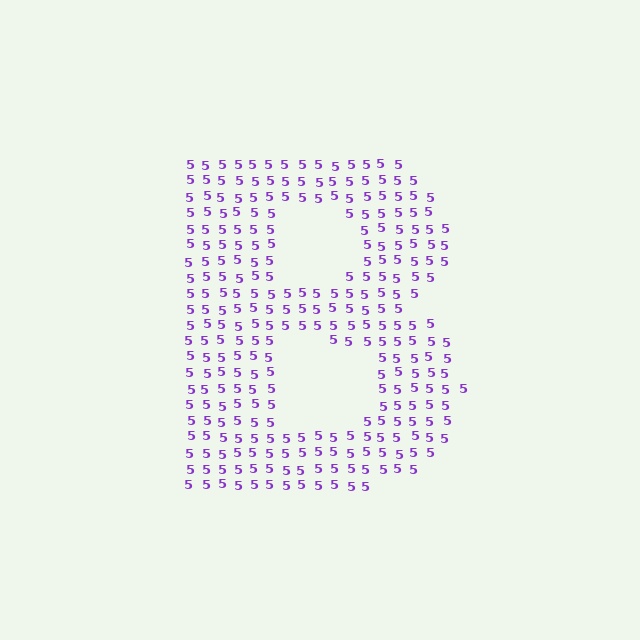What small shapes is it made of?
It is made of small digit 5's.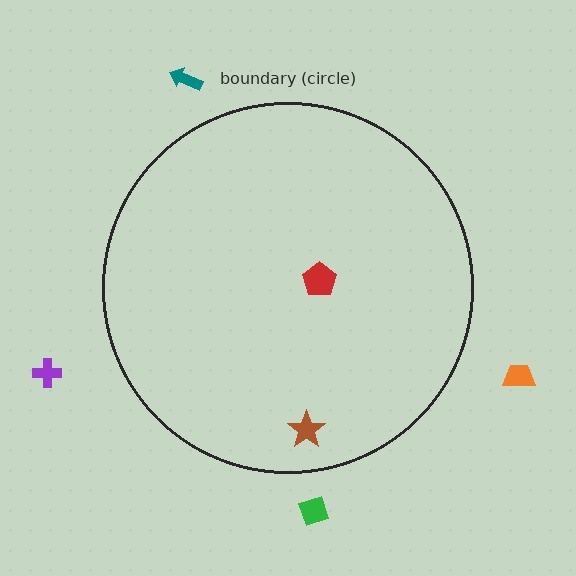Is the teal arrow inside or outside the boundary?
Outside.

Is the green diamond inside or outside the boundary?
Outside.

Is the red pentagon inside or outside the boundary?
Inside.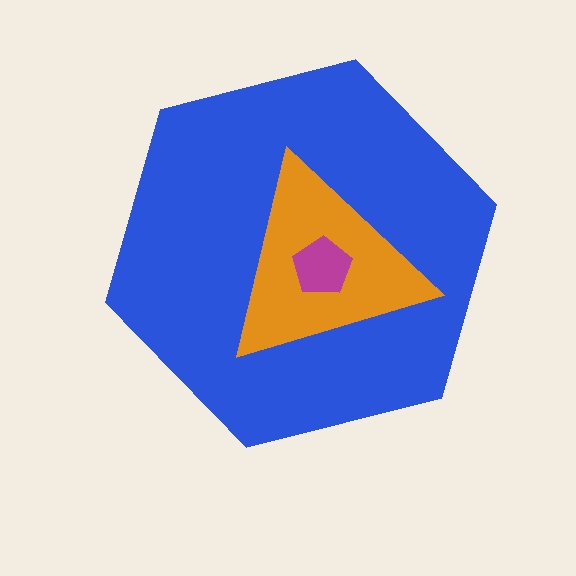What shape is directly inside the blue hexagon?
The orange triangle.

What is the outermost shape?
The blue hexagon.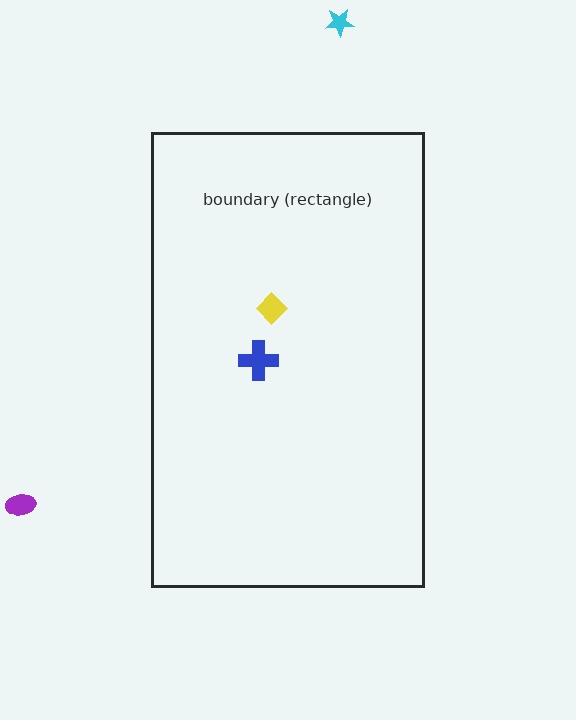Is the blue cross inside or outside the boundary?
Inside.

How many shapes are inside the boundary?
2 inside, 2 outside.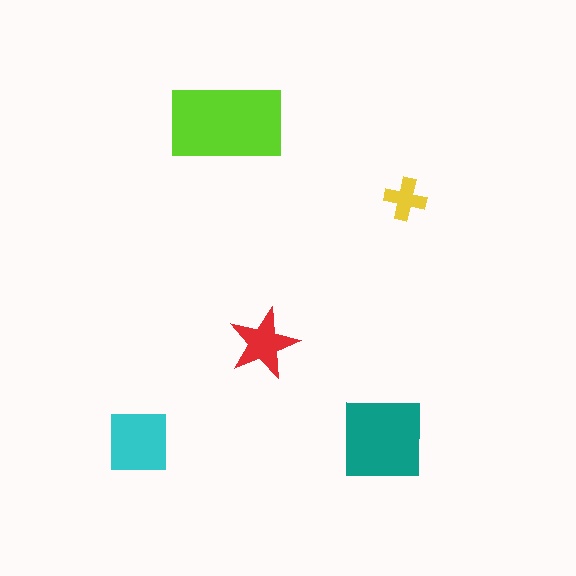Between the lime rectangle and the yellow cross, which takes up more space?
The lime rectangle.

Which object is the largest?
The lime rectangle.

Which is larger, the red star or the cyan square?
The cyan square.